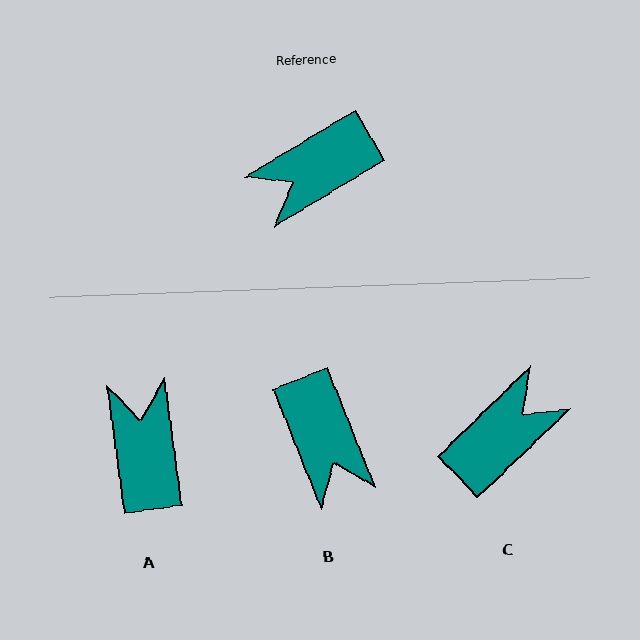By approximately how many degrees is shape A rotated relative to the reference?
Approximately 113 degrees clockwise.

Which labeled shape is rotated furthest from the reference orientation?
C, about 167 degrees away.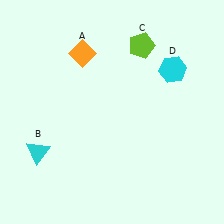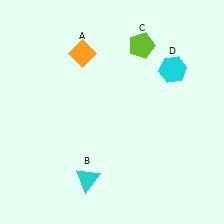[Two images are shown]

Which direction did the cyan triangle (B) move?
The cyan triangle (B) moved right.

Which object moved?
The cyan triangle (B) moved right.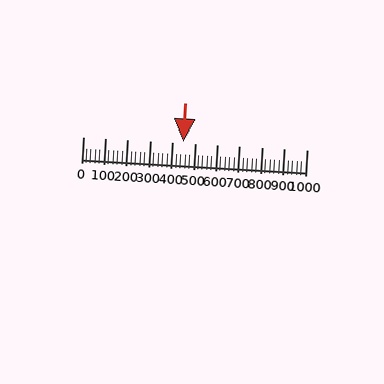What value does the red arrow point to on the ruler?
The red arrow points to approximately 448.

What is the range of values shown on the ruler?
The ruler shows values from 0 to 1000.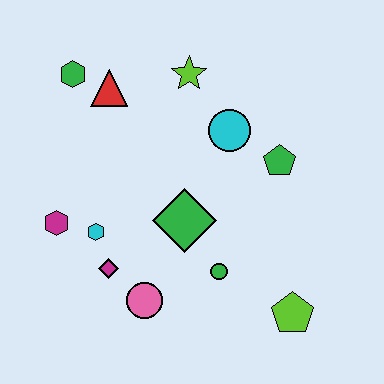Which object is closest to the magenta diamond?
The cyan hexagon is closest to the magenta diamond.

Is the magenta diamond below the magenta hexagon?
Yes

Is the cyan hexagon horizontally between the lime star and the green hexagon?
Yes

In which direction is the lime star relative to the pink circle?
The lime star is above the pink circle.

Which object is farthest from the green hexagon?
The lime pentagon is farthest from the green hexagon.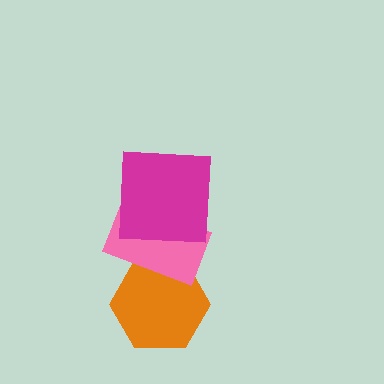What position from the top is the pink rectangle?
The pink rectangle is 2nd from the top.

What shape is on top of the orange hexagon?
The pink rectangle is on top of the orange hexagon.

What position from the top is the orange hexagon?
The orange hexagon is 3rd from the top.